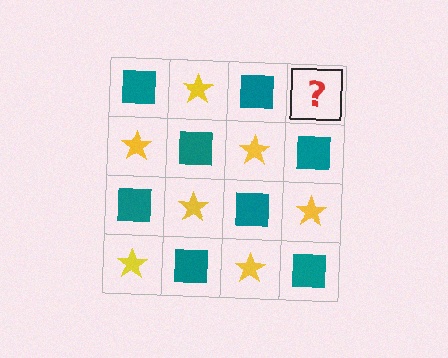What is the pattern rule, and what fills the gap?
The rule is that it alternates teal square and yellow star in a checkerboard pattern. The gap should be filled with a yellow star.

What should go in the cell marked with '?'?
The missing cell should contain a yellow star.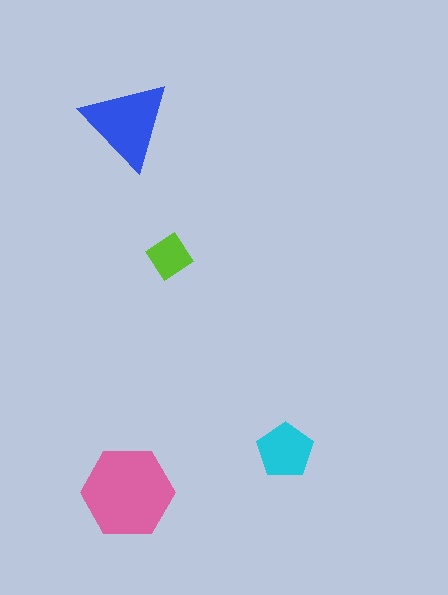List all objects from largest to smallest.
The pink hexagon, the blue triangle, the cyan pentagon, the lime diamond.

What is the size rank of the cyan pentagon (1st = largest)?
3rd.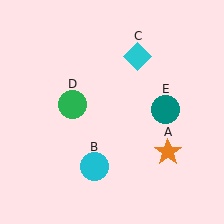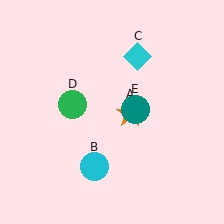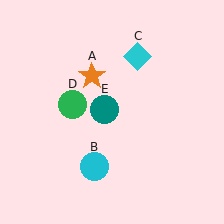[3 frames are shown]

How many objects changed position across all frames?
2 objects changed position: orange star (object A), teal circle (object E).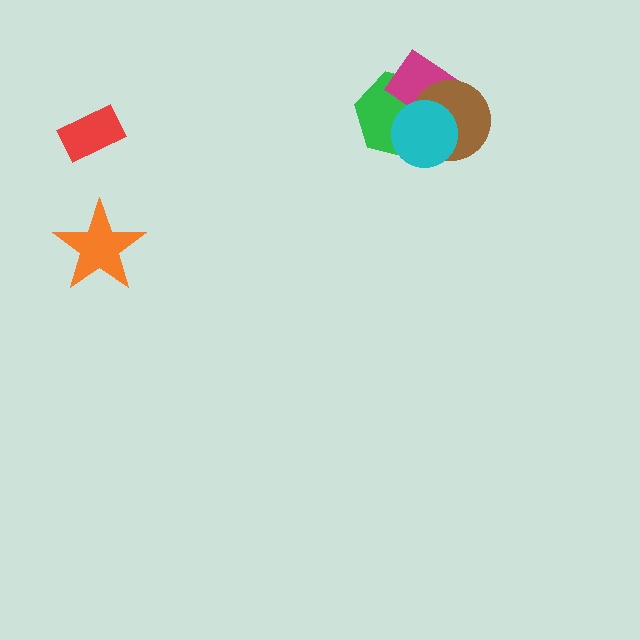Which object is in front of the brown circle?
The cyan circle is in front of the brown circle.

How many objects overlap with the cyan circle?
3 objects overlap with the cyan circle.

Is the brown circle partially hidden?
Yes, it is partially covered by another shape.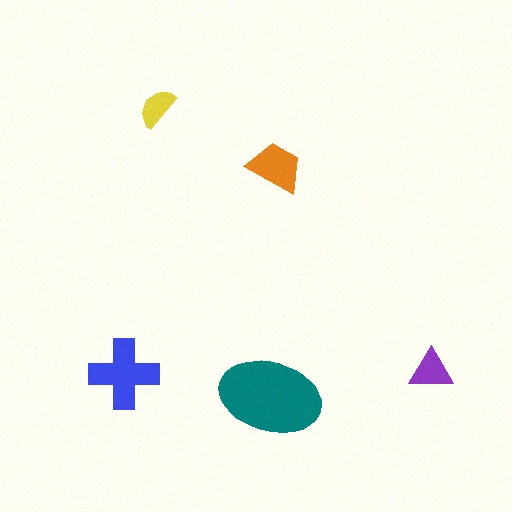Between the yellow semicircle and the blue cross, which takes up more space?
The blue cross.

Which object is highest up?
The yellow semicircle is topmost.